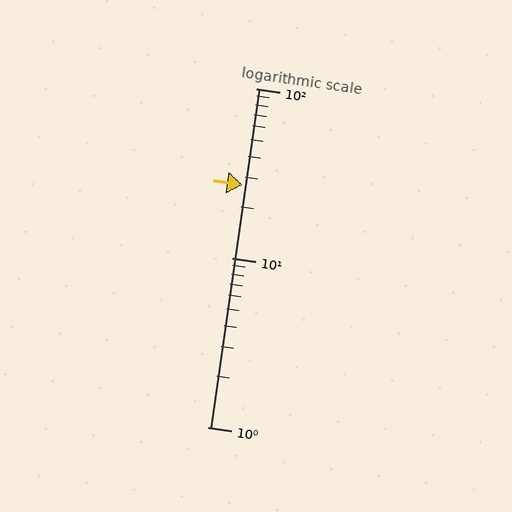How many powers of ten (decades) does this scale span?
The scale spans 2 decades, from 1 to 100.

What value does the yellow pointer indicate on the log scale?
The pointer indicates approximately 27.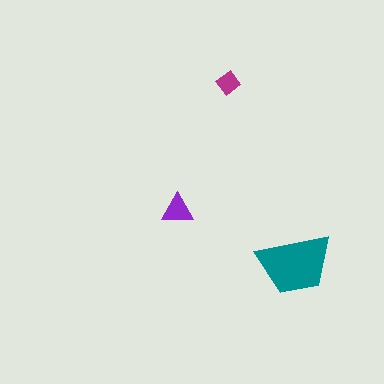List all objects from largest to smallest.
The teal trapezoid, the purple triangle, the magenta diamond.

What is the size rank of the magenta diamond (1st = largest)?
3rd.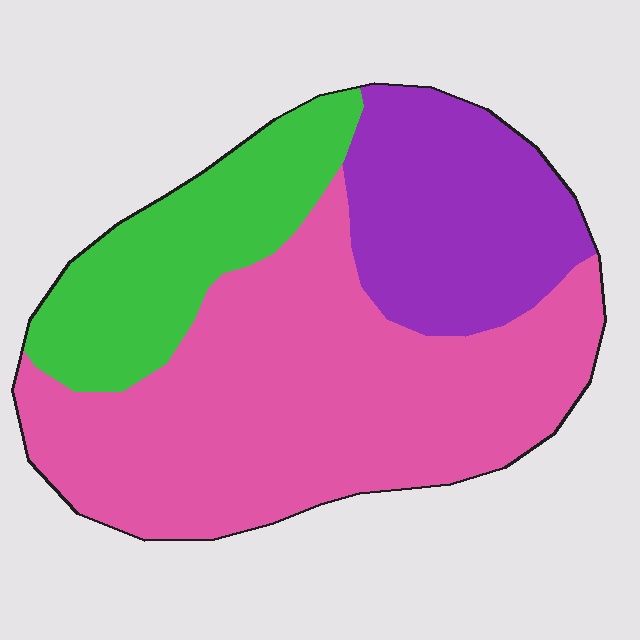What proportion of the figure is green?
Green takes up about one fifth (1/5) of the figure.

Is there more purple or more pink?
Pink.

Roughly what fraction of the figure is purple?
Purple covers 24% of the figure.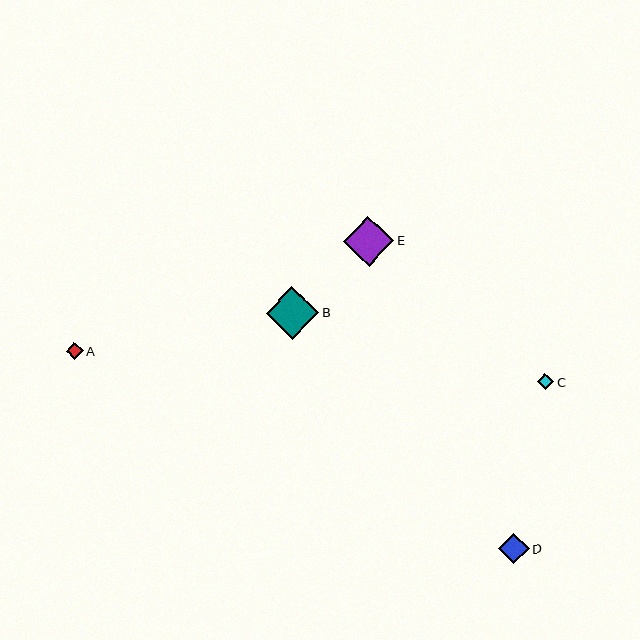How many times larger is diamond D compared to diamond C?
Diamond D is approximately 1.8 times the size of diamond C.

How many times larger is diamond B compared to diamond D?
Diamond B is approximately 1.8 times the size of diamond D.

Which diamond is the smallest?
Diamond C is the smallest with a size of approximately 16 pixels.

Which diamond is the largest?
Diamond B is the largest with a size of approximately 53 pixels.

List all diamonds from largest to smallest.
From largest to smallest: B, E, D, A, C.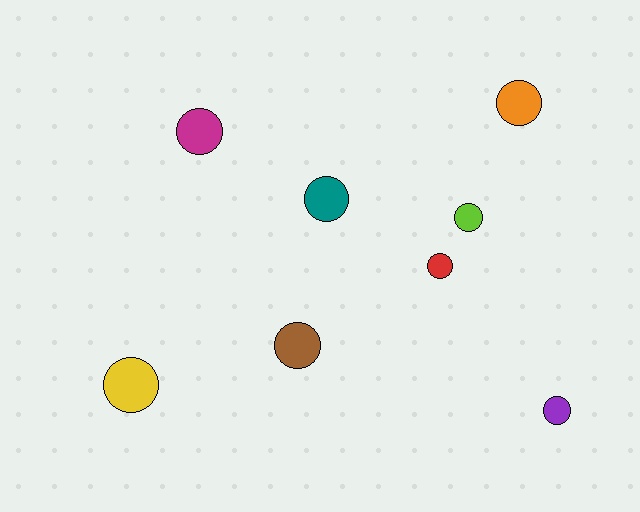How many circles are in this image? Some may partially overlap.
There are 8 circles.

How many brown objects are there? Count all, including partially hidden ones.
There is 1 brown object.